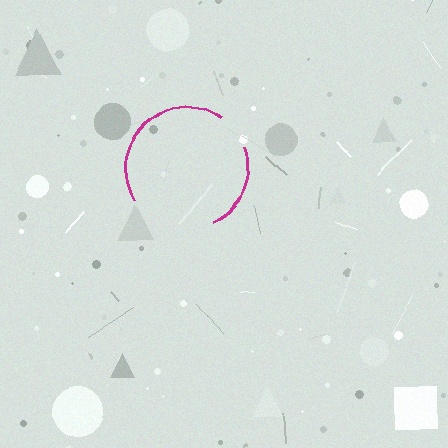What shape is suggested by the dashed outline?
The dashed outline suggests a circle.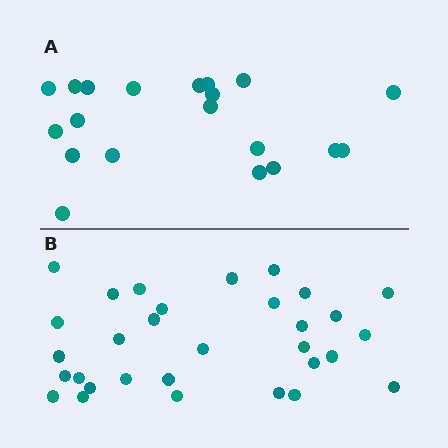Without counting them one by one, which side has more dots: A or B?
Region B (the bottom region) has more dots.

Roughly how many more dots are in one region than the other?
Region B has roughly 12 or so more dots than region A.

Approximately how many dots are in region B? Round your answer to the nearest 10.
About 30 dots. (The exact count is 31, which rounds to 30.)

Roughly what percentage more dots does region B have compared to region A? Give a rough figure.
About 55% more.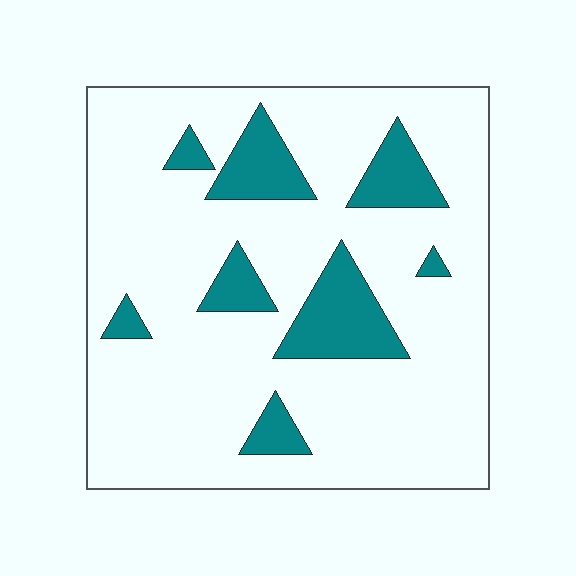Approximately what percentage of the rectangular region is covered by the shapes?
Approximately 15%.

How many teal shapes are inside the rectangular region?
8.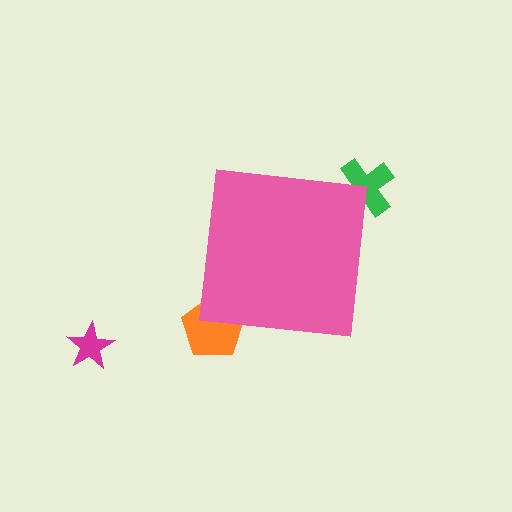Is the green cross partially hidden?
Yes, the green cross is partially hidden behind the pink square.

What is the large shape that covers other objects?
A pink square.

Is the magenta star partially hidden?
No, the magenta star is fully visible.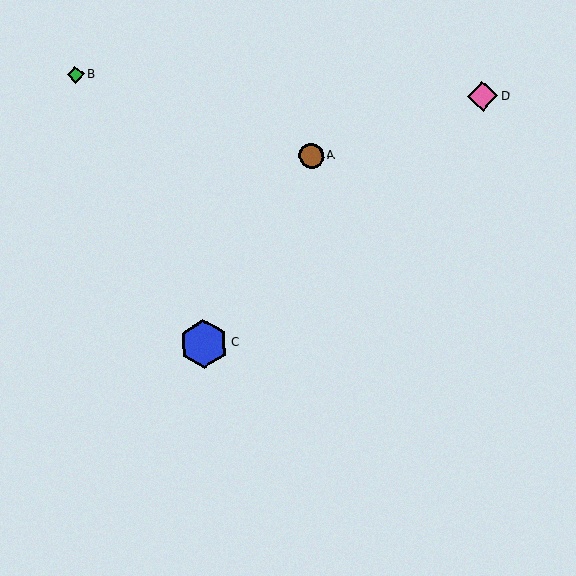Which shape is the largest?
The blue hexagon (labeled C) is the largest.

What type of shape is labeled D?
Shape D is a pink diamond.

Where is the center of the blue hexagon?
The center of the blue hexagon is at (204, 344).